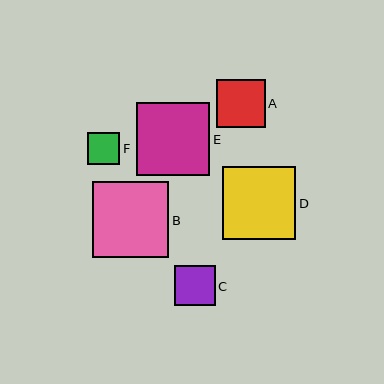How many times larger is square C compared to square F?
Square C is approximately 1.3 times the size of square F.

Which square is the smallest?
Square F is the smallest with a size of approximately 32 pixels.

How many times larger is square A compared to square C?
Square A is approximately 1.2 times the size of square C.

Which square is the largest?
Square B is the largest with a size of approximately 76 pixels.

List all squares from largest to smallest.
From largest to smallest: B, E, D, A, C, F.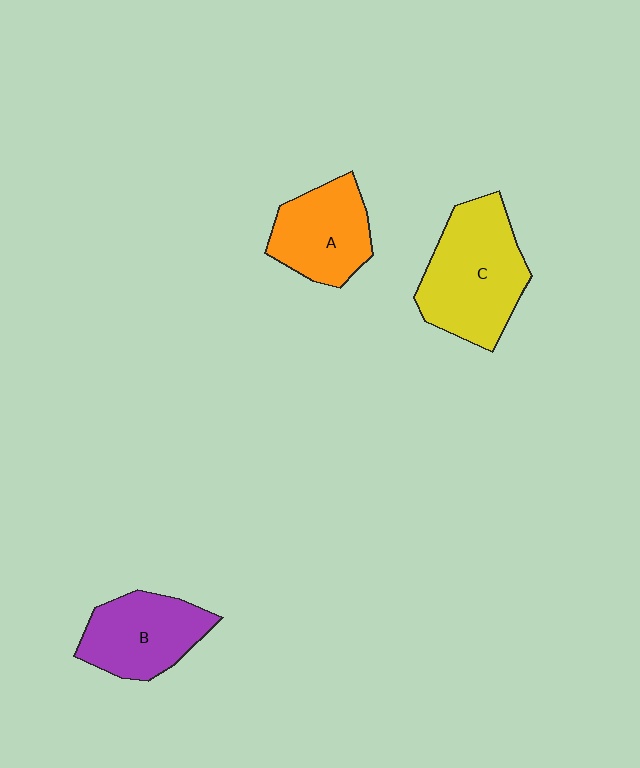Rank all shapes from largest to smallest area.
From largest to smallest: C (yellow), B (purple), A (orange).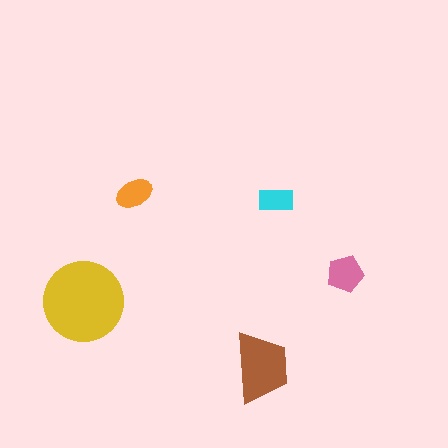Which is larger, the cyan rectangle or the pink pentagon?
The pink pentagon.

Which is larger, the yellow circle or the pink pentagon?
The yellow circle.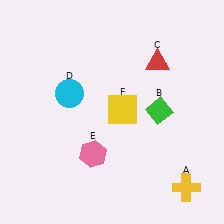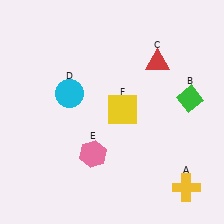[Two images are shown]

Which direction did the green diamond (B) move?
The green diamond (B) moved right.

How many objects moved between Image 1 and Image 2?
1 object moved between the two images.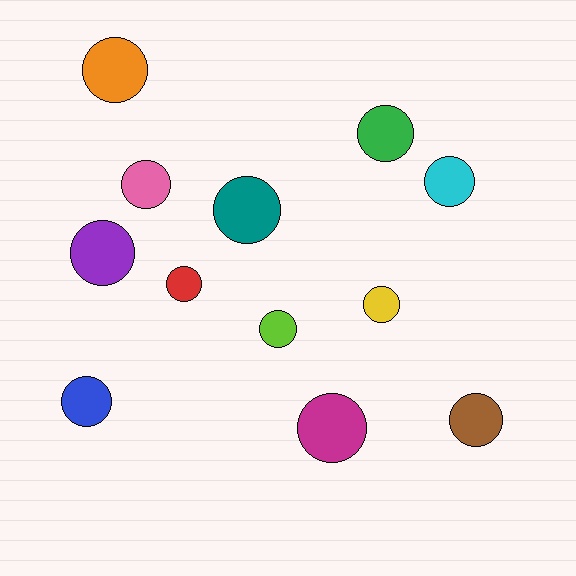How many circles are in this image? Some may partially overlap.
There are 12 circles.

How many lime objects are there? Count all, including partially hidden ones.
There is 1 lime object.